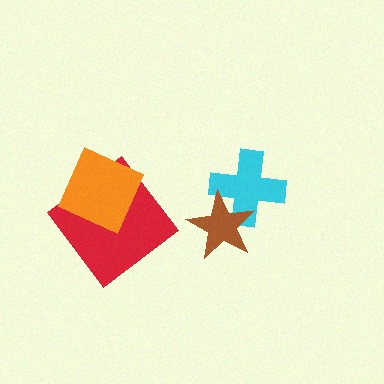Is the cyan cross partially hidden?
Yes, it is partially covered by another shape.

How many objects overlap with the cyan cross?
1 object overlaps with the cyan cross.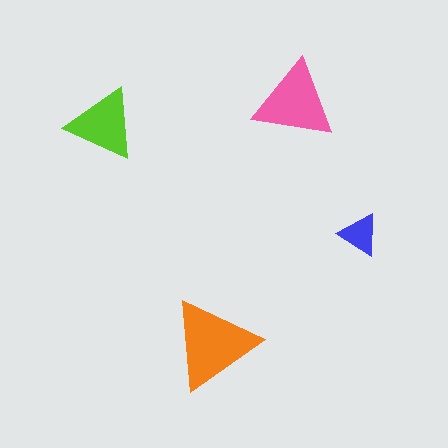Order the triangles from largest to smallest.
the orange one, the pink one, the lime one, the blue one.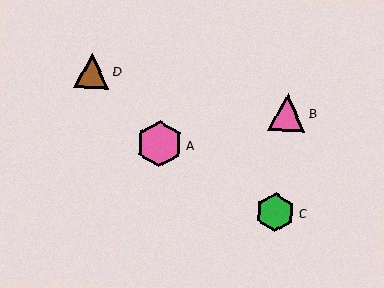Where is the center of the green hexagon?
The center of the green hexagon is at (276, 212).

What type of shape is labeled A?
Shape A is a pink hexagon.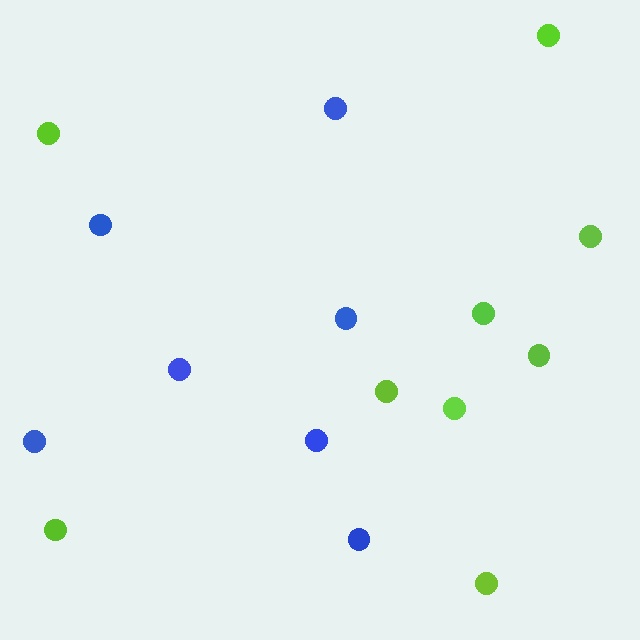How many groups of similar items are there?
There are 2 groups: one group of lime circles (9) and one group of blue circles (7).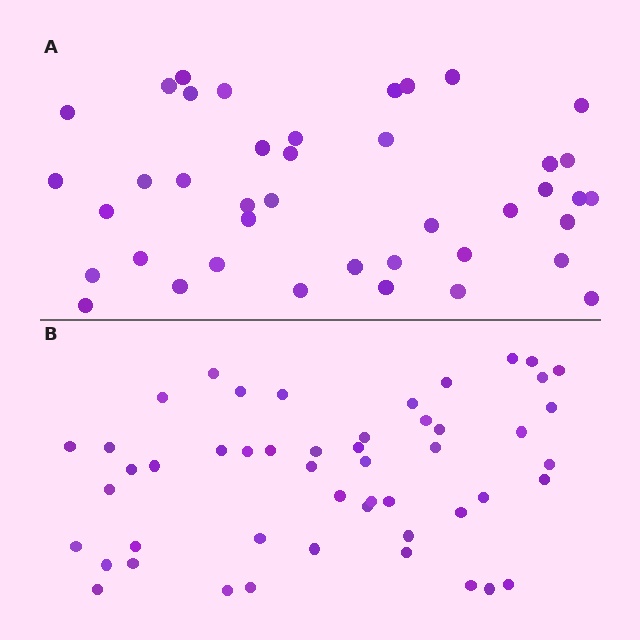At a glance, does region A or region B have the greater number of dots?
Region B (the bottom region) has more dots.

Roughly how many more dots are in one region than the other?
Region B has roughly 8 or so more dots than region A.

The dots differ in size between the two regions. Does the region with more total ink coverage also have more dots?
No. Region A has more total ink coverage because its dots are larger, but region B actually contains more individual dots. Total area can be misleading — the number of items is what matters here.